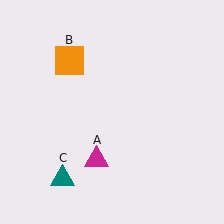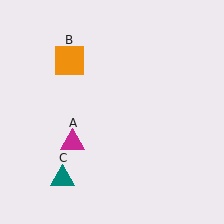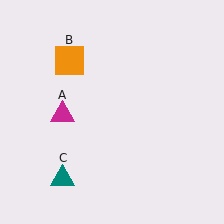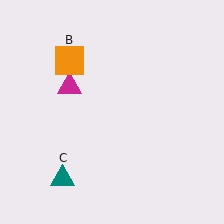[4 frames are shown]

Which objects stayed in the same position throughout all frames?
Orange square (object B) and teal triangle (object C) remained stationary.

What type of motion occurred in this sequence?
The magenta triangle (object A) rotated clockwise around the center of the scene.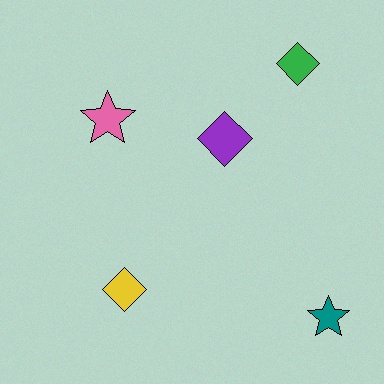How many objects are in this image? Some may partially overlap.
There are 5 objects.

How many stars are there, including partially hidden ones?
There are 2 stars.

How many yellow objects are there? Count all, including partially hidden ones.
There is 1 yellow object.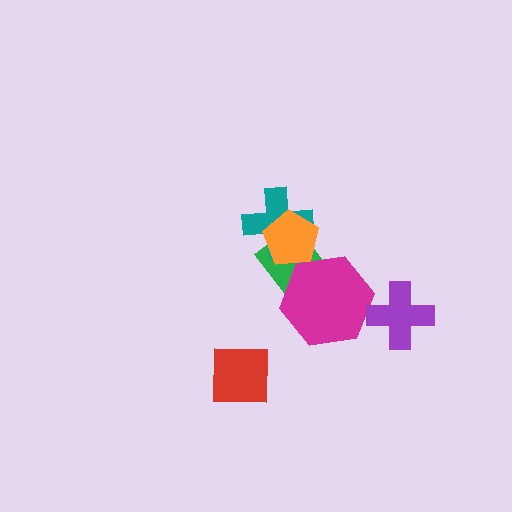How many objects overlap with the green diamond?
3 objects overlap with the green diamond.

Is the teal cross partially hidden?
Yes, it is partially covered by another shape.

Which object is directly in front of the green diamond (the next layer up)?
The teal cross is directly in front of the green diamond.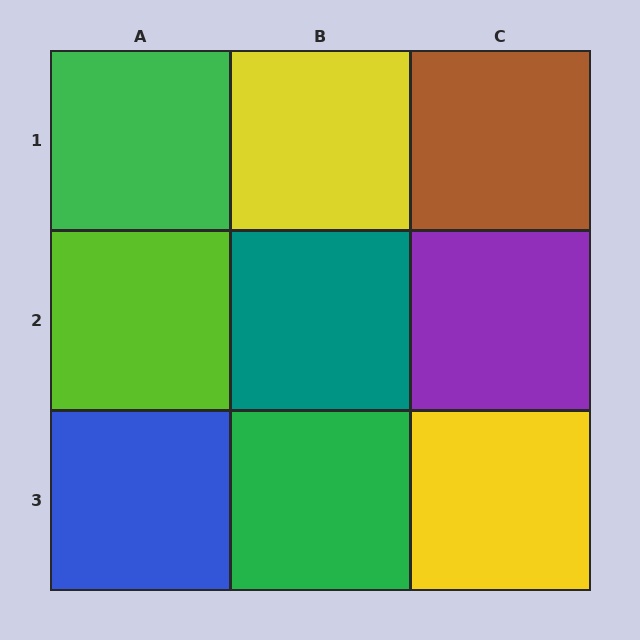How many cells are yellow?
2 cells are yellow.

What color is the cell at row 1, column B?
Yellow.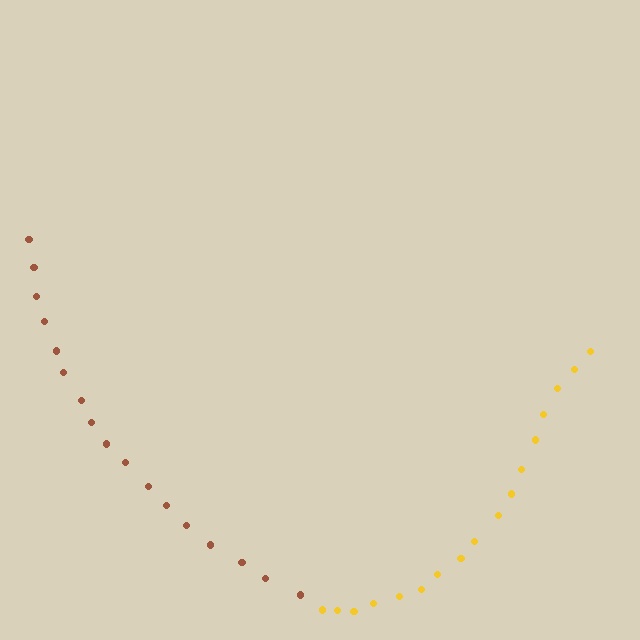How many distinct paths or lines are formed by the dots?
There are 2 distinct paths.